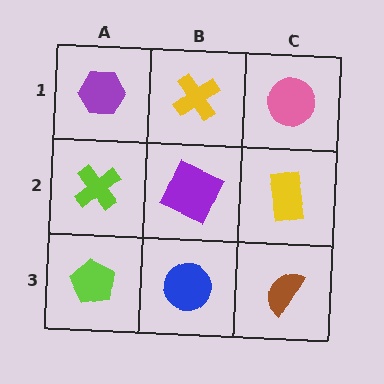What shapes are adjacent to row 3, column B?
A purple square (row 2, column B), a lime pentagon (row 3, column A), a brown semicircle (row 3, column C).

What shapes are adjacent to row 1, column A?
A lime cross (row 2, column A), a yellow cross (row 1, column B).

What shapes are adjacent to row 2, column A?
A purple hexagon (row 1, column A), a lime pentagon (row 3, column A), a purple square (row 2, column B).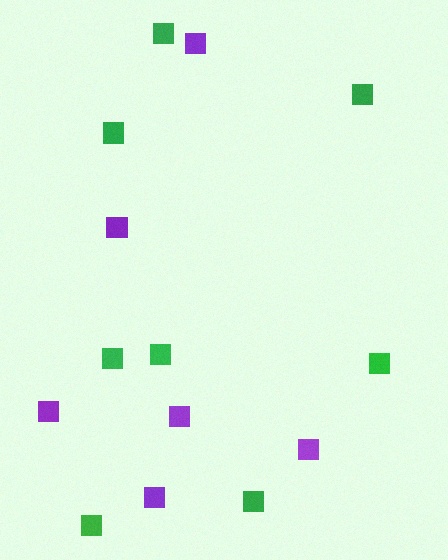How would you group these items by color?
There are 2 groups: one group of purple squares (6) and one group of green squares (8).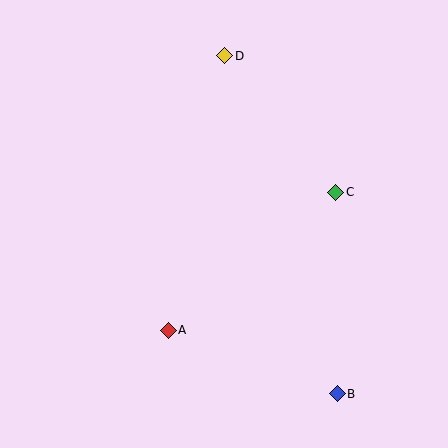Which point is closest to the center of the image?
Point C at (336, 192) is closest to the center.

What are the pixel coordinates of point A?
Point A is at (168, 330).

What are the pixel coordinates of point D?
Point D is at (225, 56).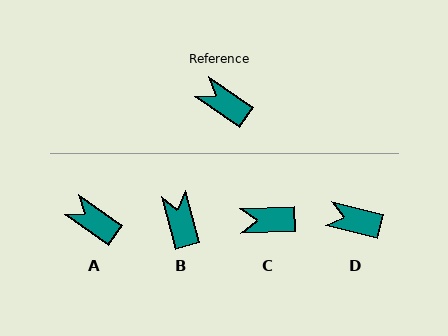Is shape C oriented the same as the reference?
No, it is off by about 37 degrees.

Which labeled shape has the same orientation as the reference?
A.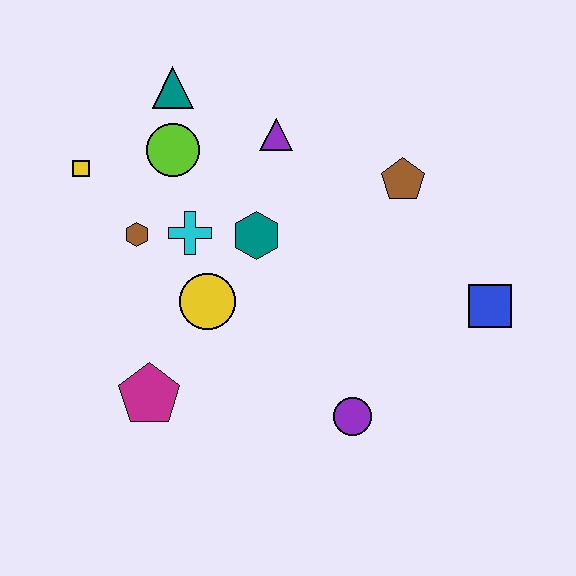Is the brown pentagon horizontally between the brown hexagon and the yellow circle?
No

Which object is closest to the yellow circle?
The cyan cross is closest to the yellow circle.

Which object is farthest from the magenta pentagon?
The blue square is farthest from the magenta pentagon.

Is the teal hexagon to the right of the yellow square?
Yes